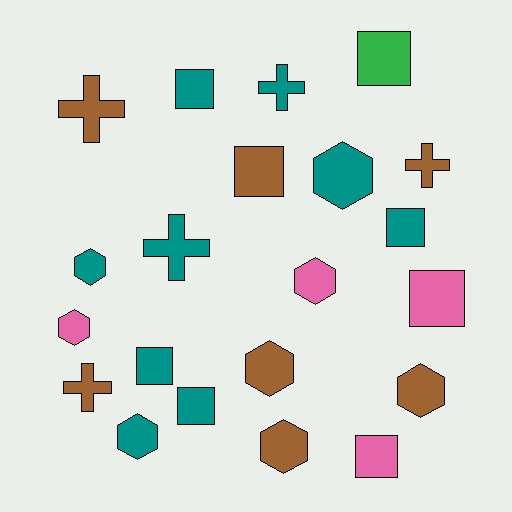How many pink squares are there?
There are 2 pink squares.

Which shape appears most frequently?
Square, with 8 objects.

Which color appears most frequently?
Teal, with 9 objects.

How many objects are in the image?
There are 21 objects.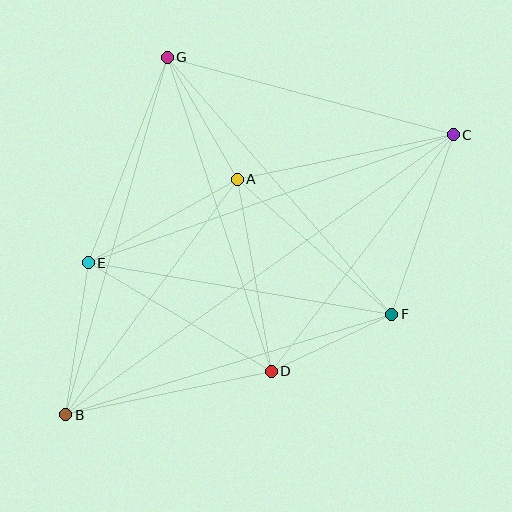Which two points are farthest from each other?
Points B and C are farthest from each other.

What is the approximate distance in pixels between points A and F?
The distance between A and F is approximately 205 pixels.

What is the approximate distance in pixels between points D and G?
The distance between D and G is approximately 331 pixels.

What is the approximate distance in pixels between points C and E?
The distance between C and E is approximately 387 pixels.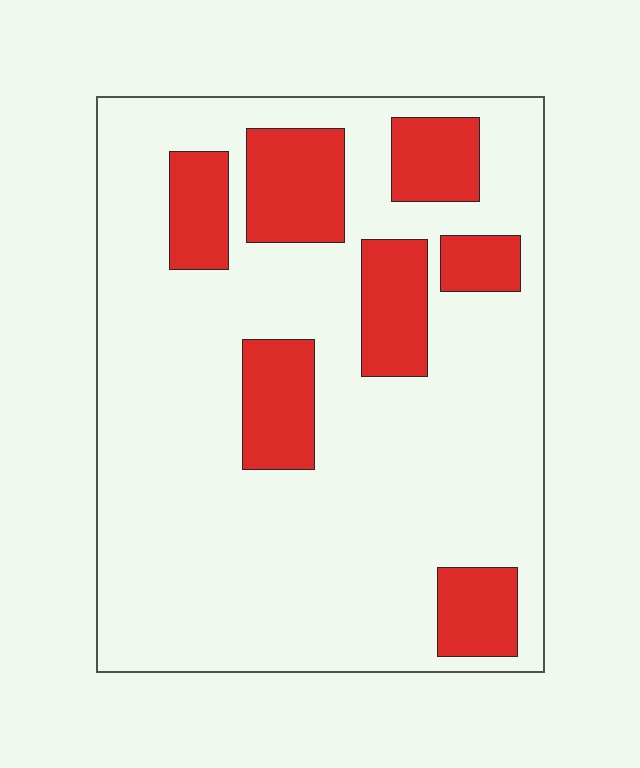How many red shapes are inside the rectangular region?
7.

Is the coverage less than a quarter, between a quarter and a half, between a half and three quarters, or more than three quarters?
Less than a quarter.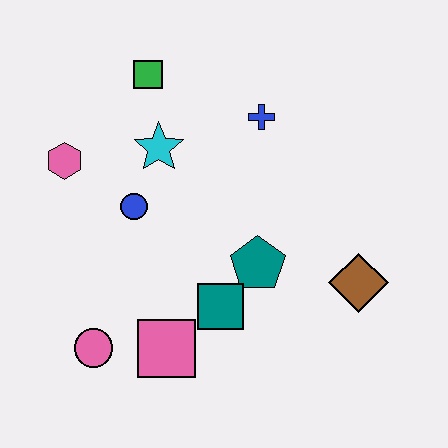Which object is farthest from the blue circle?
The brown diamond is farthest from the blue circle.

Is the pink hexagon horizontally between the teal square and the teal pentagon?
No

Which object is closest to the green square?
The cyan star is closest to the green square.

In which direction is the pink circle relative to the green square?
The pink circle is below the green square.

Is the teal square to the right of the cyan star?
Yes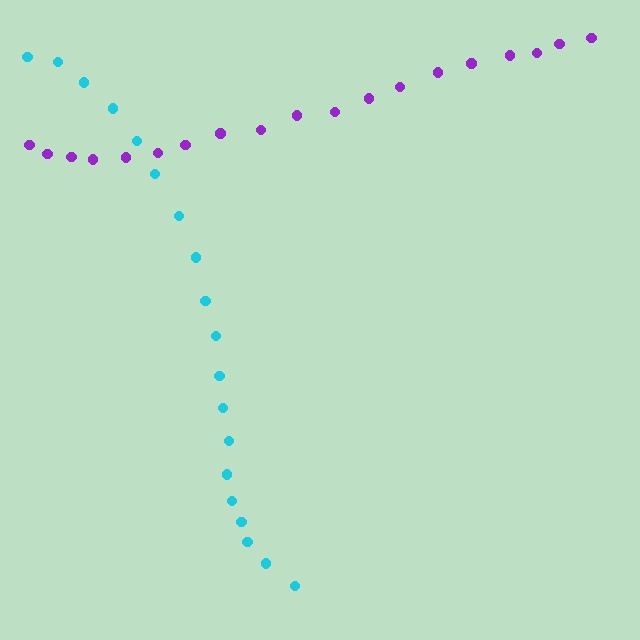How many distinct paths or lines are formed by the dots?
There are 2 distinct paths.